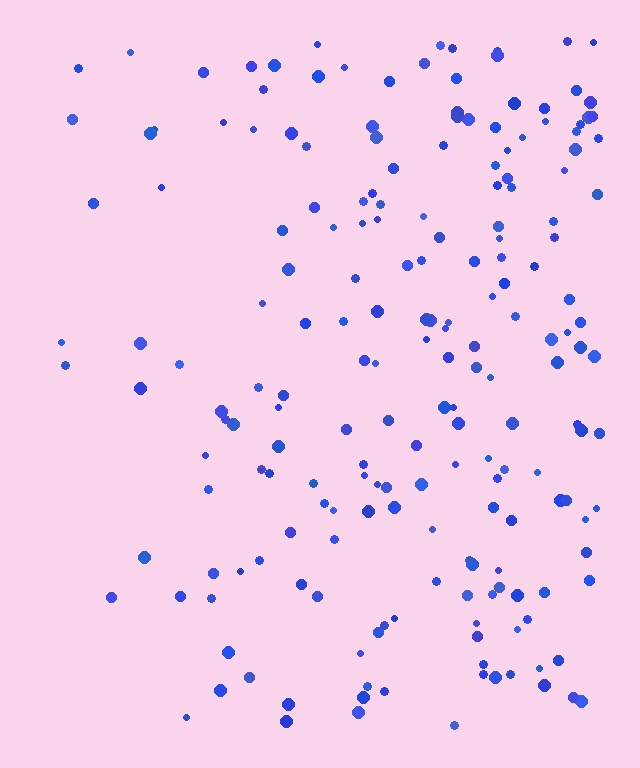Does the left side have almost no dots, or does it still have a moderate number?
Still a moderate number, just noticeably fewer than the right.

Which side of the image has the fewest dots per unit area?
The left.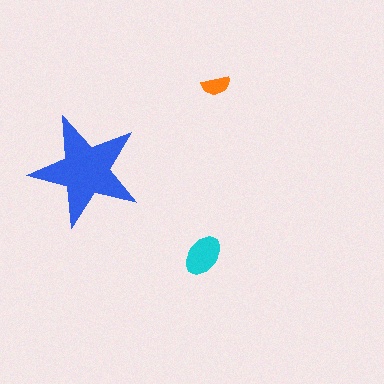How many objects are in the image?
There are 3 objects in the image.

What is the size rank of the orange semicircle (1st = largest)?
3rd.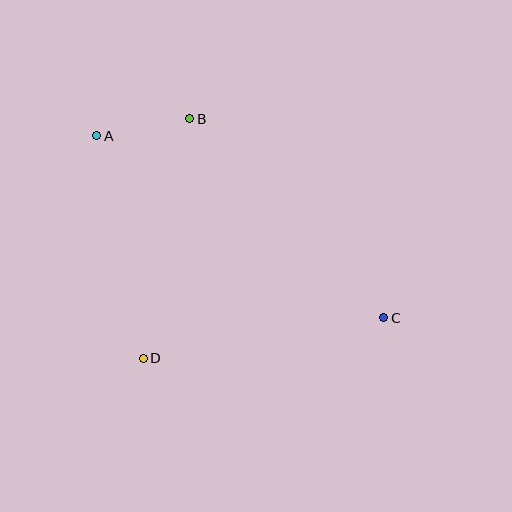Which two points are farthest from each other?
Points A and C are farthest from each other.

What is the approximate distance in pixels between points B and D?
The distance between B and D is approximately 244 pixels.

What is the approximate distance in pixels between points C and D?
The distance between C and D is approximately 244 pixels.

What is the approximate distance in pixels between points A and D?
The distance between A and D is approximately 227 pixels.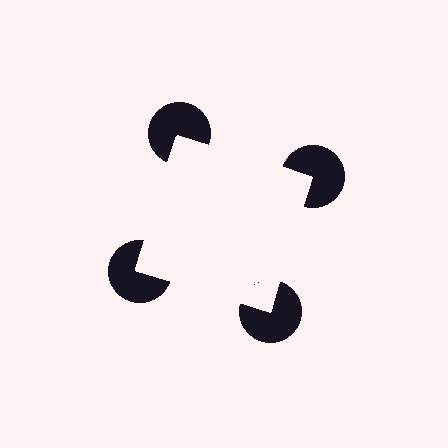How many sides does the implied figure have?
4 sides.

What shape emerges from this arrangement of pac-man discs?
An illusory square — its edges are inferred from the aligned wedge cuts in the pac-man discs, not physically drawn.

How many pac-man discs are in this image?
There are 4 — one at each vertex of the illusory square.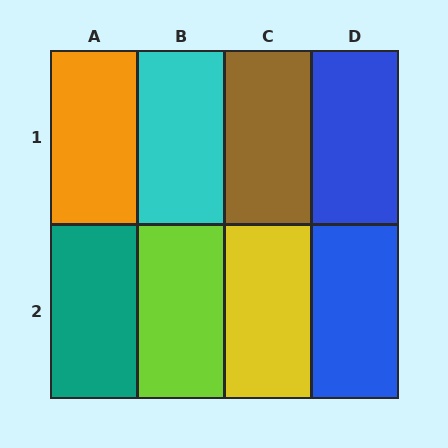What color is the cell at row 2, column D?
Blue.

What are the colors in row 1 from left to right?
Orange, cyan, brown, blue.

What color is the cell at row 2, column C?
Yellow.